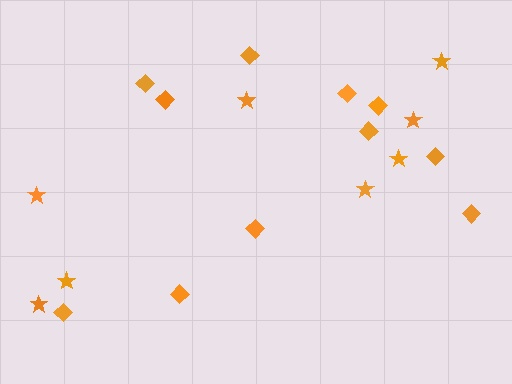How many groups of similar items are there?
There are 2 groups: one group of stars (8) and one group of diamonds (11).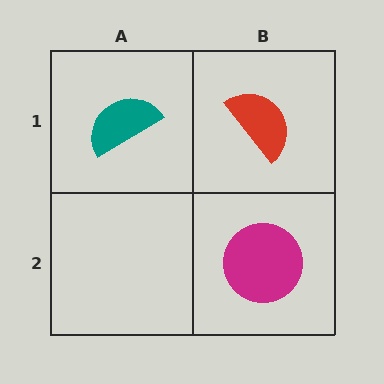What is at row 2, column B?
A magenta circle.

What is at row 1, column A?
A teal semicircle.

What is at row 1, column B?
A red semicircle.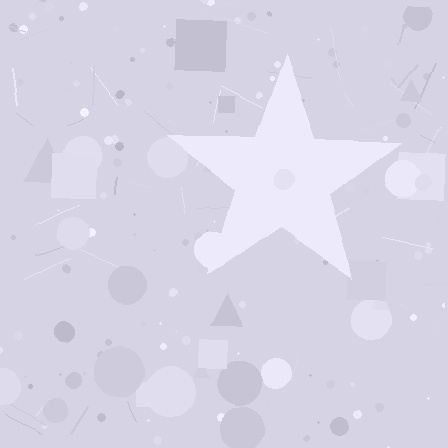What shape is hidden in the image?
A star is hidden in the image.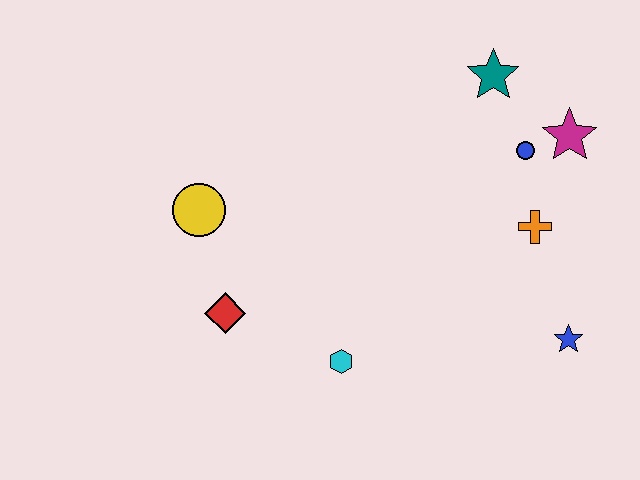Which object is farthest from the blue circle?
The red diamond is farthest from the blue circle.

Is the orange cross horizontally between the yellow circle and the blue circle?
No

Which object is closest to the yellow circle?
The red diamond is closest to the yellow circle.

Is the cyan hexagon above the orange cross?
No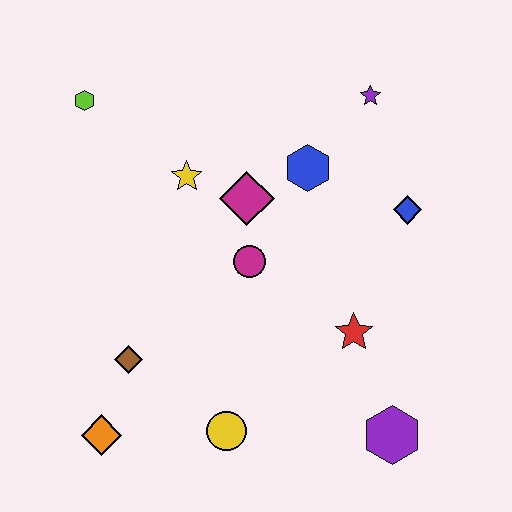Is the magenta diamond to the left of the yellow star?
No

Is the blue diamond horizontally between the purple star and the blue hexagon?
No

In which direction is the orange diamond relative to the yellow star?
The orange diamond is below the yellow star.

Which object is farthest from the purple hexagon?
The lime hexagon is farthest from the purple hexagon.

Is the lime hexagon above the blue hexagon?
Yes